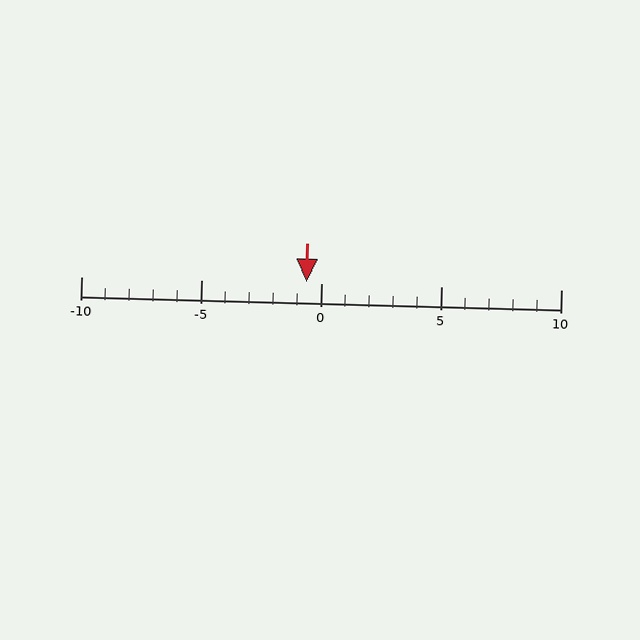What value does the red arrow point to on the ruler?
The red arrow points to approximately -1.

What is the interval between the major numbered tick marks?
The major tick marks are spaced 5 units apart.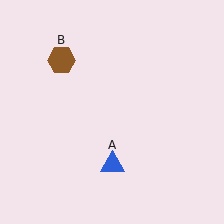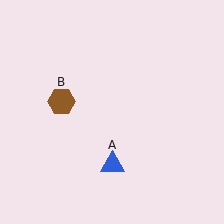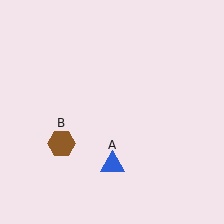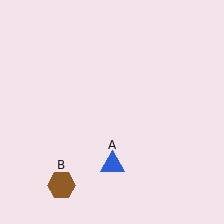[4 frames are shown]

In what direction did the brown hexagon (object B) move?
The brown hexagon (object B) moved down.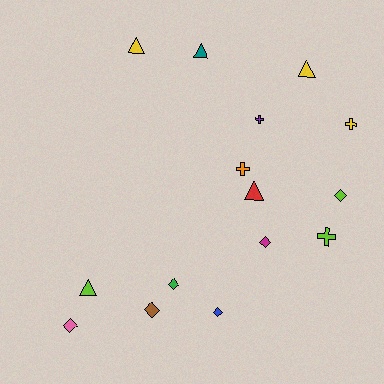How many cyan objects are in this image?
There are no cyan objects.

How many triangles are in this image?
There are 5 triangles.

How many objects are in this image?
There are 15 objects.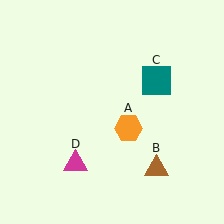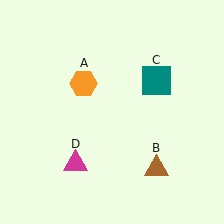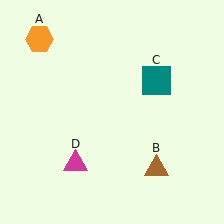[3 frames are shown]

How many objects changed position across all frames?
1 object changed position: orange hexagon (object A).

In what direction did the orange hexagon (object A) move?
The orange hexagon (object A) moved up and to the left.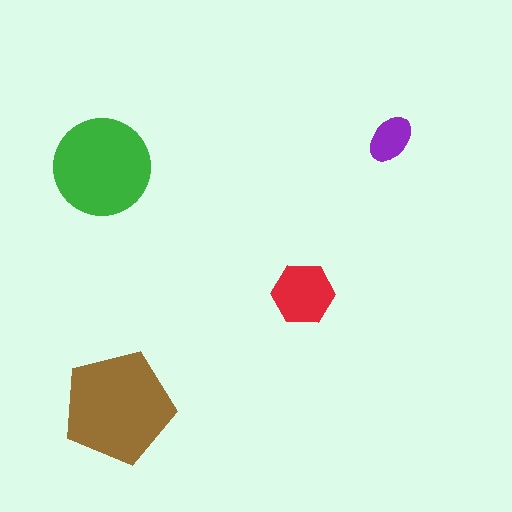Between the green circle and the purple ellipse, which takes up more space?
The green circle.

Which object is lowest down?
The brown pentagon is bottommost.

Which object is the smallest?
The purple ellipse.